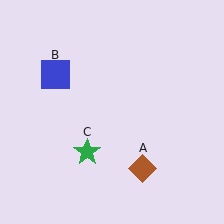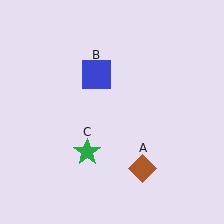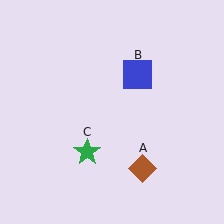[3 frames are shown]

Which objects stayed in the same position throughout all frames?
Brown diamond (object A) and green star (object C) remained stationary.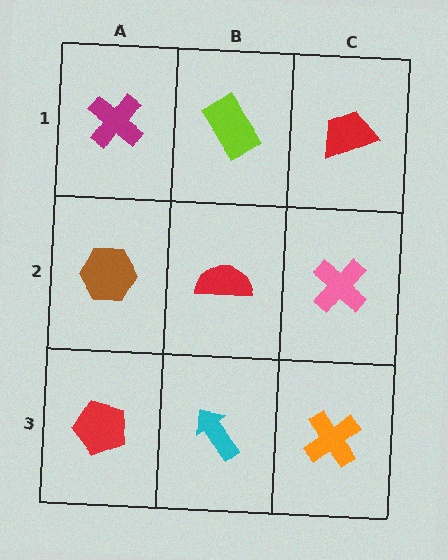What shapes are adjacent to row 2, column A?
A magenta cross (row 1, column A), a red pentagon (row 3, column A), a red semicircle (row 2, column B).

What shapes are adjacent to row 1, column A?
A brown hexagon (row 2, column A), a lime rectangle (row 1, column B).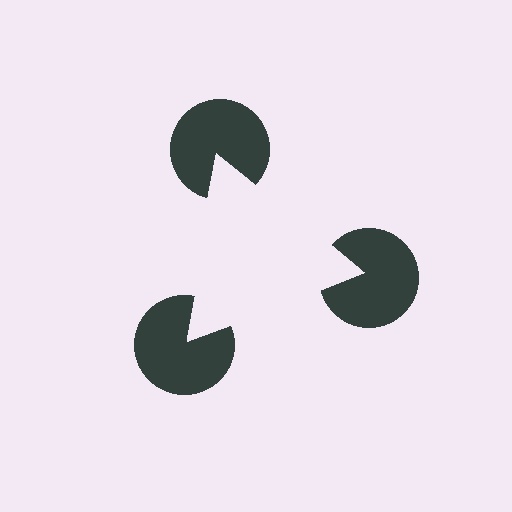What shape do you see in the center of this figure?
An illusory triangle — its edges are inferred from the aligned wedge cuts in the pac-man discs, not physically drawn.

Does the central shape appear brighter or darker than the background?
It typically appears slightly brighter than the background, even though no actual brightness change is drawn.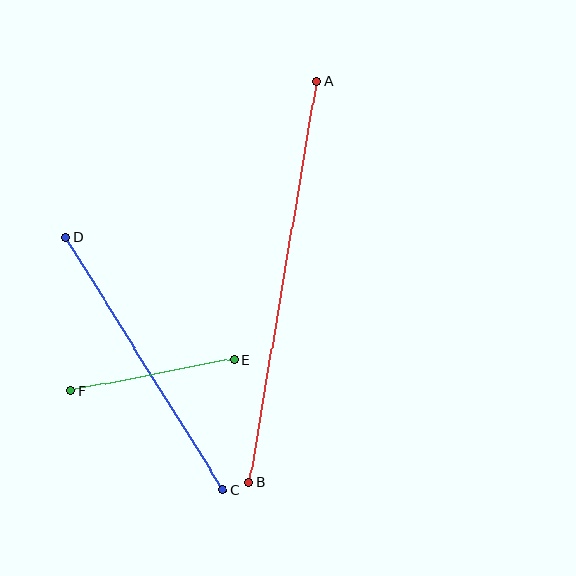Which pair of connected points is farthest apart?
Points A and B are farthest apart.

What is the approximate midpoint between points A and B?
The midpoint is at approximately (283, 282) pixels.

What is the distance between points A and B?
The distance is approximately 406 pixels.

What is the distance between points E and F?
The distance is approximately 167 pixels.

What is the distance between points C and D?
The distance is approximately 297 pixels.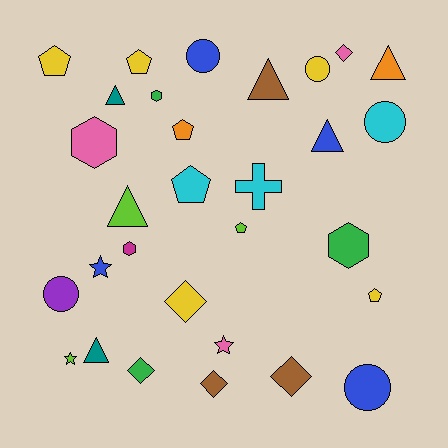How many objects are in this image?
There are 30 objects.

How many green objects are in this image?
There are 3 green objects.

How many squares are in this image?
There are no squares.